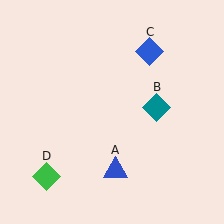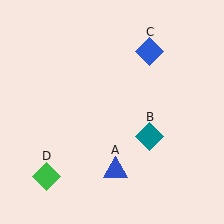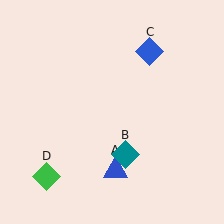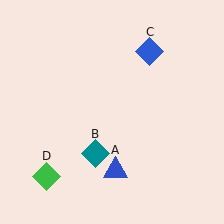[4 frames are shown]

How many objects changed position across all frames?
1 object changed position: teal diamond (object B).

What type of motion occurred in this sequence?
The teal diamond (object B) rotated clockwise around the center of the scene.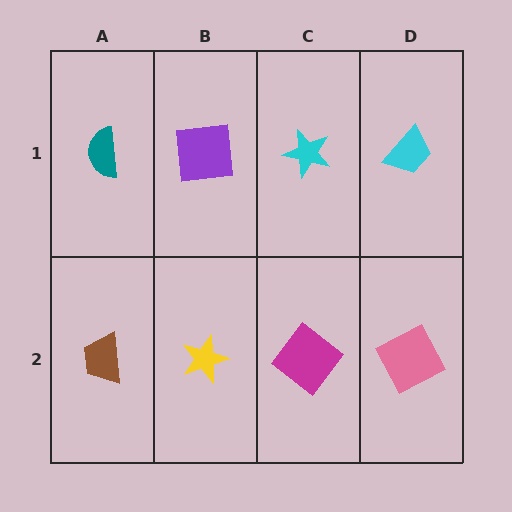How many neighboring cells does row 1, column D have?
2.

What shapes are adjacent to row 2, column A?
A teal semicircle (row 1, column A), a yellow star (row 2, column B).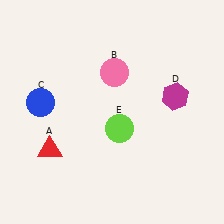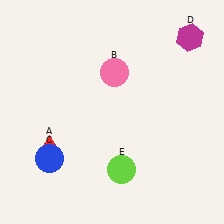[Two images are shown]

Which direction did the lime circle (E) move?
The lime circle (E) moved down.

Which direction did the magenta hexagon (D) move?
The magenta hexagon (D) moved up.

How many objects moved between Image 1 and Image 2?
3 objects moved between the two images.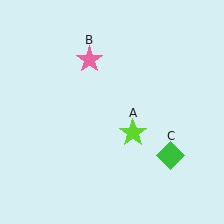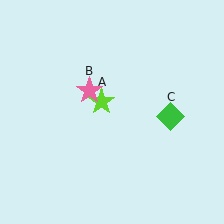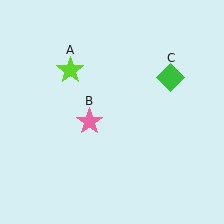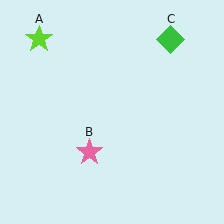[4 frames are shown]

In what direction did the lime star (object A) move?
The lime star (object A) moved up and to the left.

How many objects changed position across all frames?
3 objects changed position: lime star (object A), pink star (object B), green diamond (object C).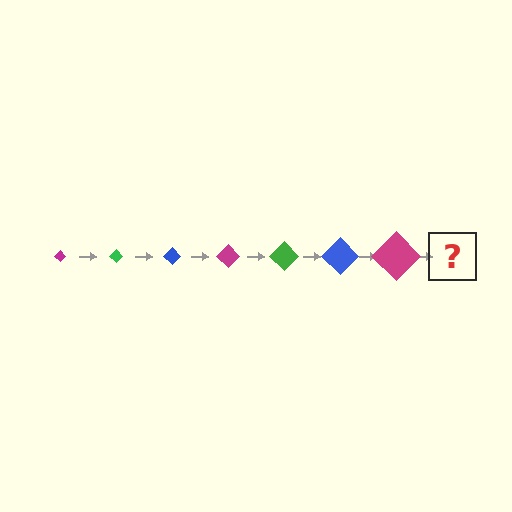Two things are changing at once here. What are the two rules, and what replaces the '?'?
The two rules are that the diamond grows larger each step and the color cycles through magenta, green, and blue. The '?' should be a green diamond, larger than the previous one.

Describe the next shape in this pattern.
It should be a green diamond, larger than the previous one.